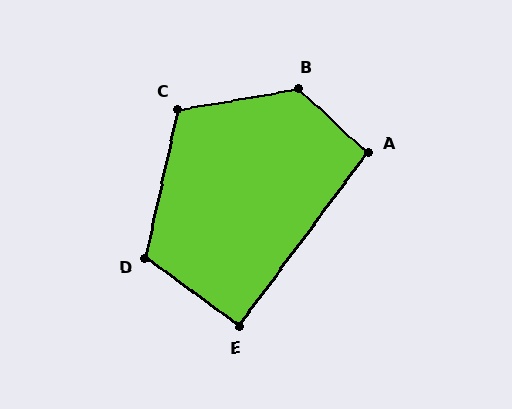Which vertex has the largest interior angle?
B, at approximately 127 degrees.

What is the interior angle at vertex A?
Approximately 96 degrees (obtuse).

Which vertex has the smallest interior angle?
E, at approximately 91 degrees.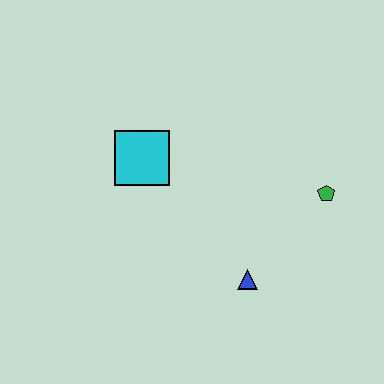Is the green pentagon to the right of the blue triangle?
Yes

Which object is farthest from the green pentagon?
The cyan square is farthest from the green pentagon.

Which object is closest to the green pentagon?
The blue triangle is closest to the green pentagon.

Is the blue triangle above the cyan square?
No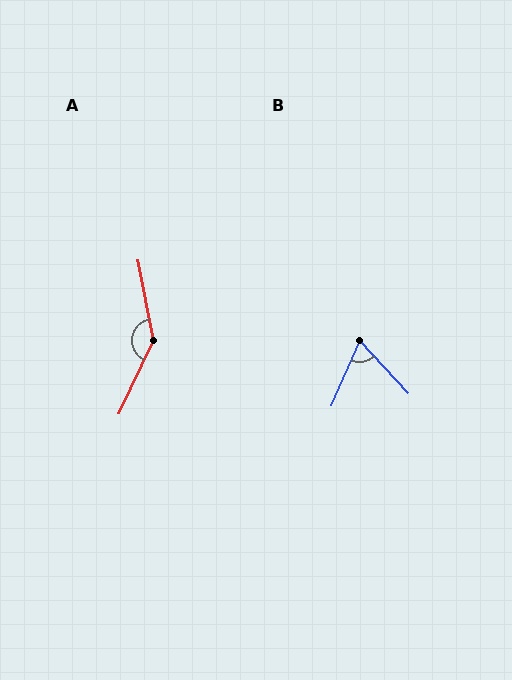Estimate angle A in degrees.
Approximately 144 degrees.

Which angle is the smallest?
B, at approximately 66 degrees.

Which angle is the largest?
A, at approximately 144 degrees.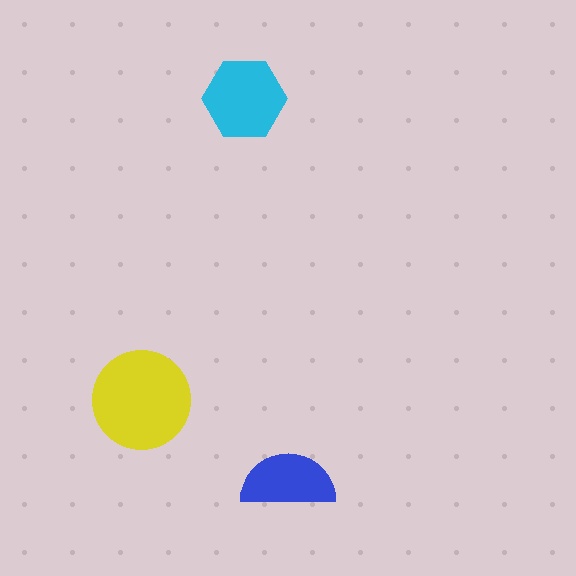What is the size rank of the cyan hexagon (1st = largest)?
2nd.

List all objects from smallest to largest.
The blue semicircle, the cyan hexagon, the yellow circle.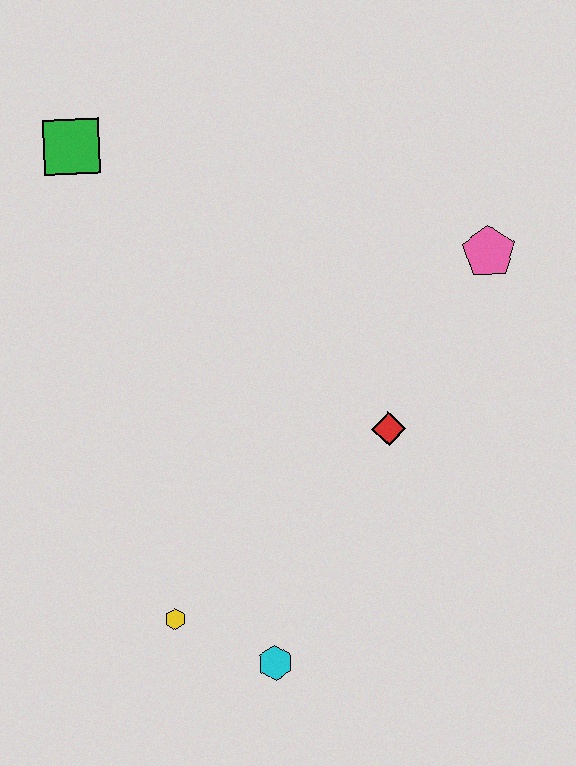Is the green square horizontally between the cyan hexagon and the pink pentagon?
No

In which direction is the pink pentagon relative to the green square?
The pink pentagon is to the right of the green square.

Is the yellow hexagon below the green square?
Yes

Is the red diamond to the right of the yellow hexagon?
Yes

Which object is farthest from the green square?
The cyan hexagon is farthest from the green square.